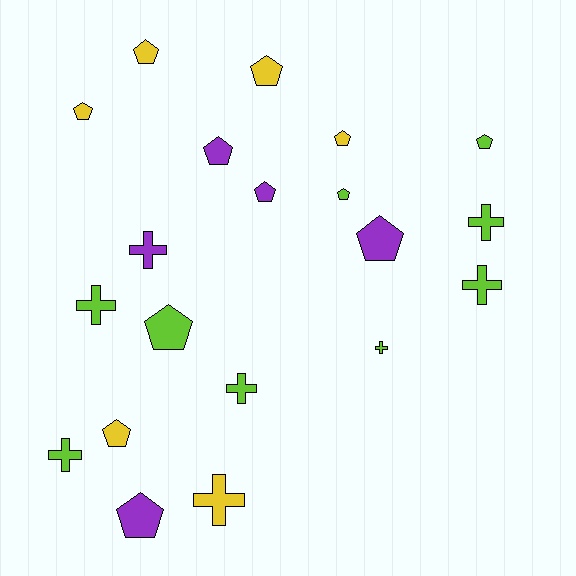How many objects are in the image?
There are 20 objects.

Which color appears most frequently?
Lime, with 9 objects.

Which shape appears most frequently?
Pentagon, with 12 objects.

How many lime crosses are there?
There are 6 lime crosses.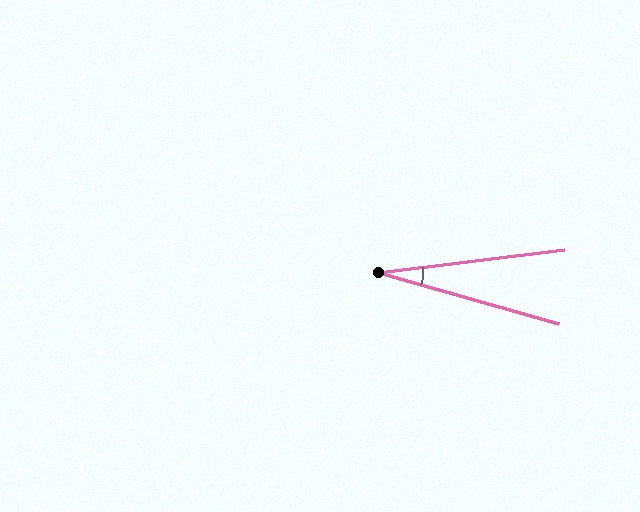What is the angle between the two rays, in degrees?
Approximately 23 degrees.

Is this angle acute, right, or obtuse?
It is acute.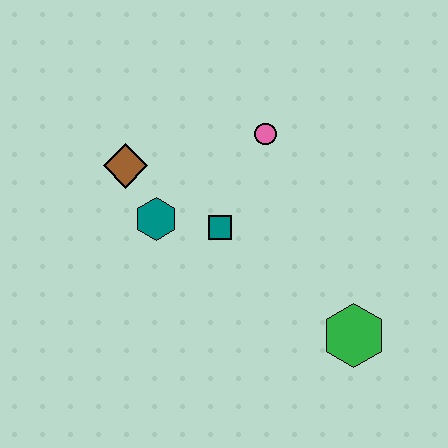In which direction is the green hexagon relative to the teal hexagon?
The green hexagon is to the right of the teal hexagon.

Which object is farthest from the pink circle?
The green hexagon is farthest from the pink circle.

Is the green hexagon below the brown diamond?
Yes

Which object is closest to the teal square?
The teal hexagon is closest to the teal square.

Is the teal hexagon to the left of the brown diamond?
No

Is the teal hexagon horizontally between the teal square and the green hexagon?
No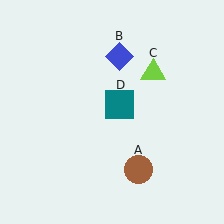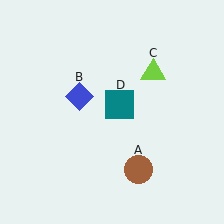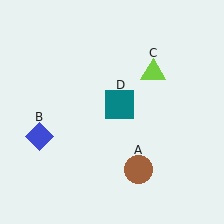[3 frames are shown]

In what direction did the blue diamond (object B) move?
The blue diamond (object B) moved down and to the left.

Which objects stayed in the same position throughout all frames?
Brown circle (object A) and lime triangle (object C) and teal square (object D) remained stationary.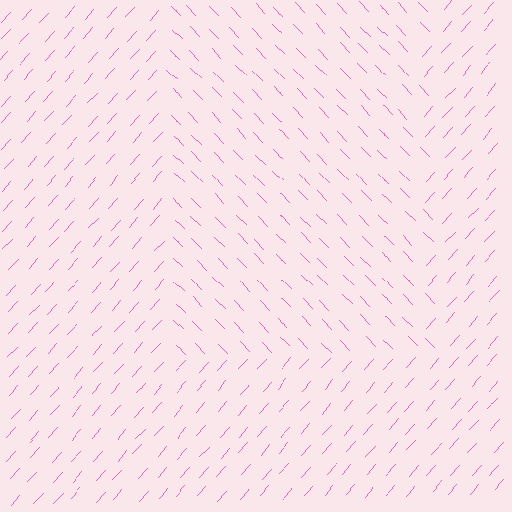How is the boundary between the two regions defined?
The boundary is defined purely by a change in line orientation (approximately 86 degrees difference). All lines are the same color and thickness.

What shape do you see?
I see a rectangle.